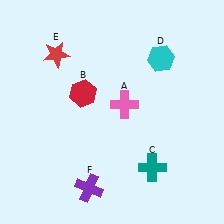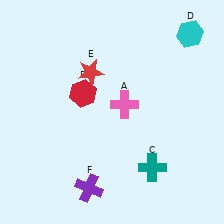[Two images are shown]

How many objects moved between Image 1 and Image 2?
2 objects moved between the two images.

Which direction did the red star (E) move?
The red star (E) moved right.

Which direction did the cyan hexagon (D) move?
The cyan hexagon (D) moved right.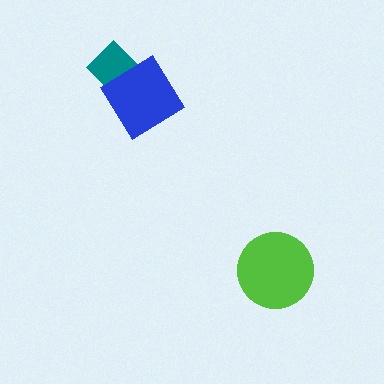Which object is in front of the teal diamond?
The blue diamond is in front of the teal diamond.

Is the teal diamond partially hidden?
Yes, it is partially covered by another shape.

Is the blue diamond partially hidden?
No, no other shape covers it.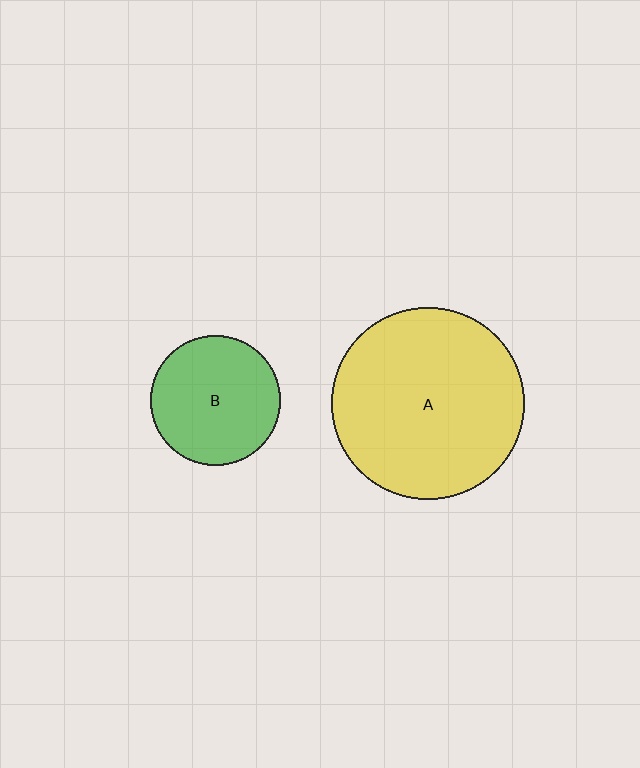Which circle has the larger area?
Circle A (yellow).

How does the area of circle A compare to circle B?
Approximately 2.2 times.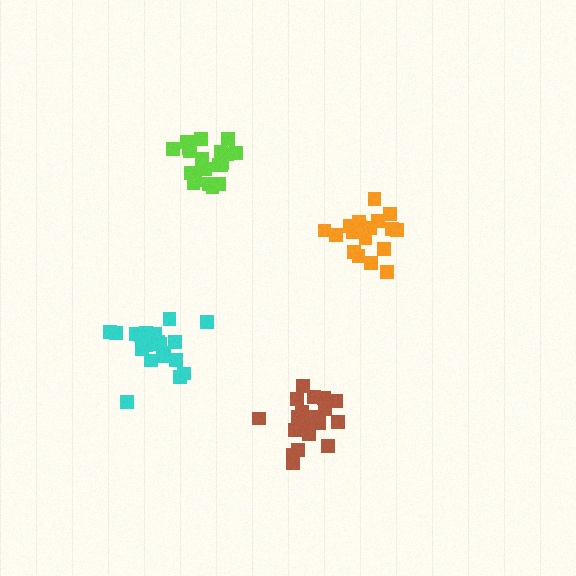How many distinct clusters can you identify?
There are 4 distinct clusters.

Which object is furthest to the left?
The cyan cluster is leftmost.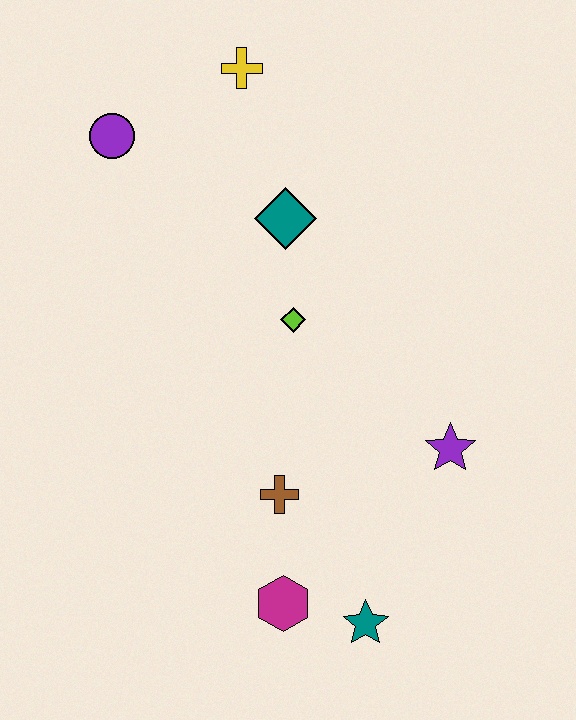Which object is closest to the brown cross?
The magenta hexagon is closest to the brown cross.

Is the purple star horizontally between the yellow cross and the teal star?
No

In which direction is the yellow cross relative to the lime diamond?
The yellow cross is above the lime diamond.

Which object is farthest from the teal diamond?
The teal star is farthest from the teal diamond.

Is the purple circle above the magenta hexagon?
Yes